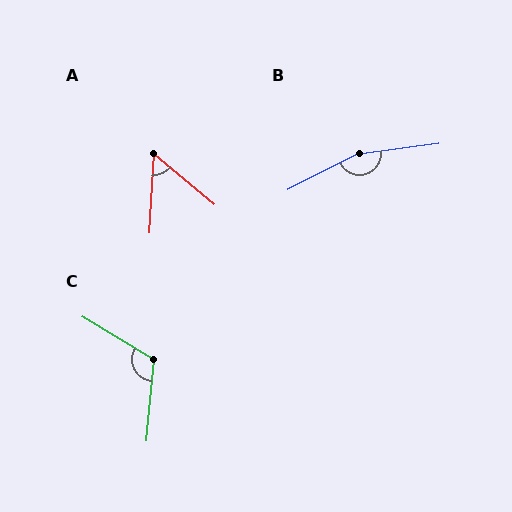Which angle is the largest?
B, at approximately 161 degrees.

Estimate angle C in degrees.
Approximately 116 degrees.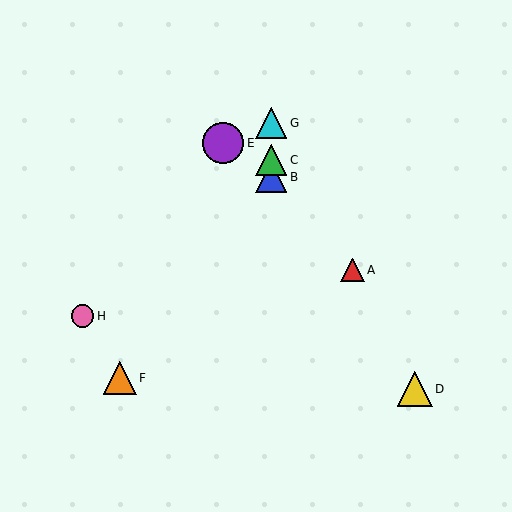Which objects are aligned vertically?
Objects B, C, G are aligned vertically.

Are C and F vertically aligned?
No, C is at x≈271 and F is at x≈120.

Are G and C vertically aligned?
Yes, both are at x≈271.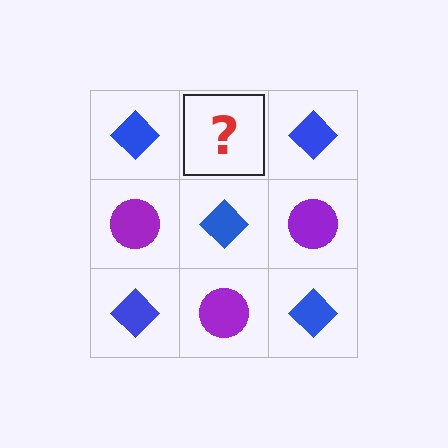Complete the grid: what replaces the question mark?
The question mark should be replaced with a purple circle.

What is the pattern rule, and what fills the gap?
The rule is that it alternates blue diamond and purple circle in a checkerboard pattern. The gap should be filled with a purple circle.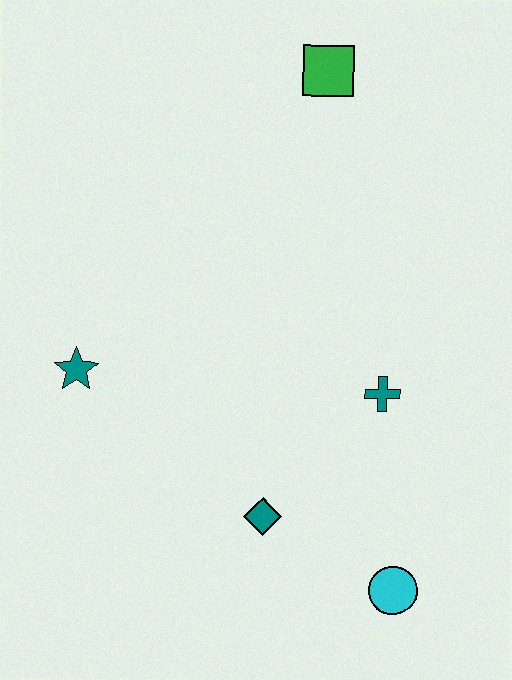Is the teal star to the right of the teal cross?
No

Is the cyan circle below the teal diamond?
Yes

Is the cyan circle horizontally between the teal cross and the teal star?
No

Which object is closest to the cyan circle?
The teal diamond is closest to the cyan circle.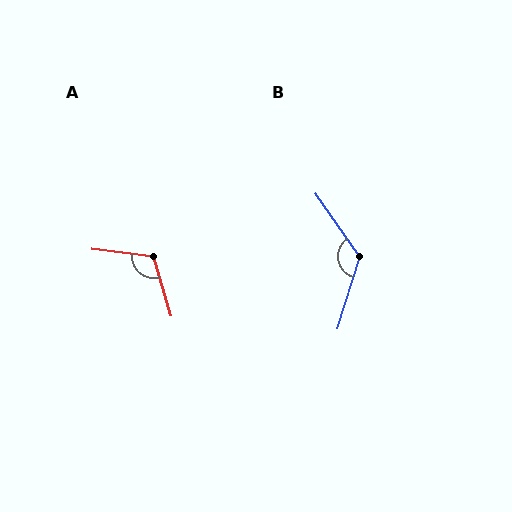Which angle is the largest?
B, at approximately 128 degrees.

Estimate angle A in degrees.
Approximately 114 degrees.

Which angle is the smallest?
A, at approximately 114 degrees.